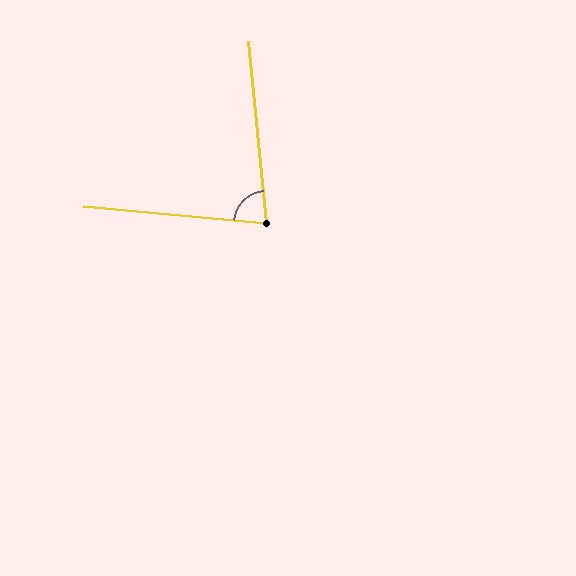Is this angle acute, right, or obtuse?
It is acute.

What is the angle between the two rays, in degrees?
Approximately 79 degrees.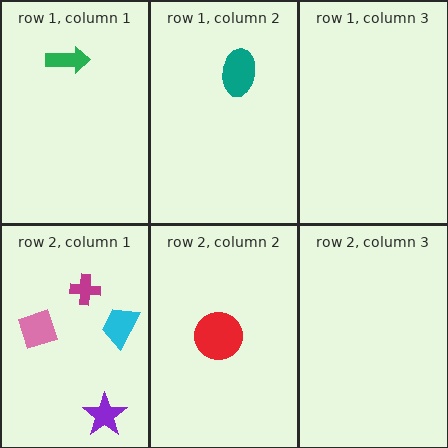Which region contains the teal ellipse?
The row 1, column 2 region.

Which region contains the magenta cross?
The row 2, column 1 region.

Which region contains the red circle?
The row 2, column 2 region.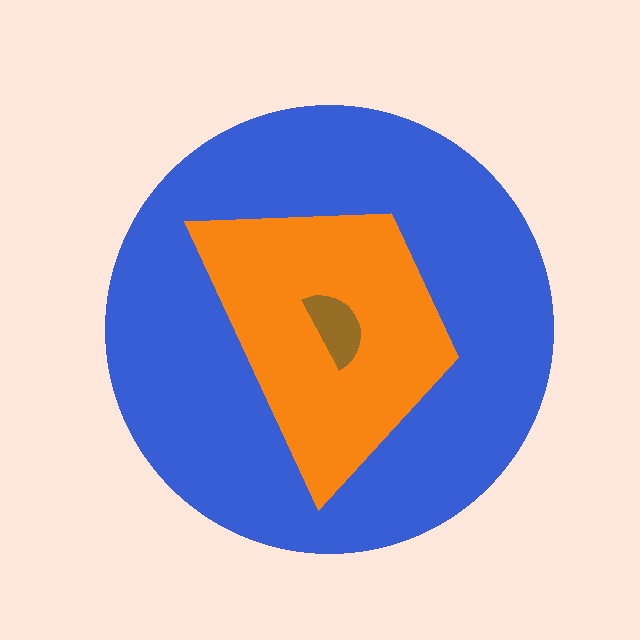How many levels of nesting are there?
3.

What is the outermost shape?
The blue circle.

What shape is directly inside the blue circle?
The orange trapezoid.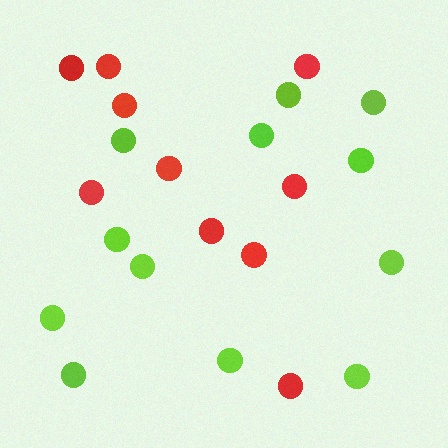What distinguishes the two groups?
There are 2 groups: one group of lime circles (12) and one group of red circles (10).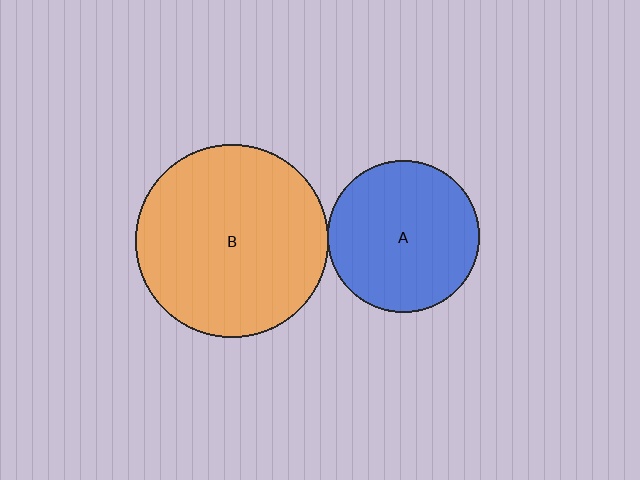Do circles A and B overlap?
Yes.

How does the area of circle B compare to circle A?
Approximately 1.6 times.